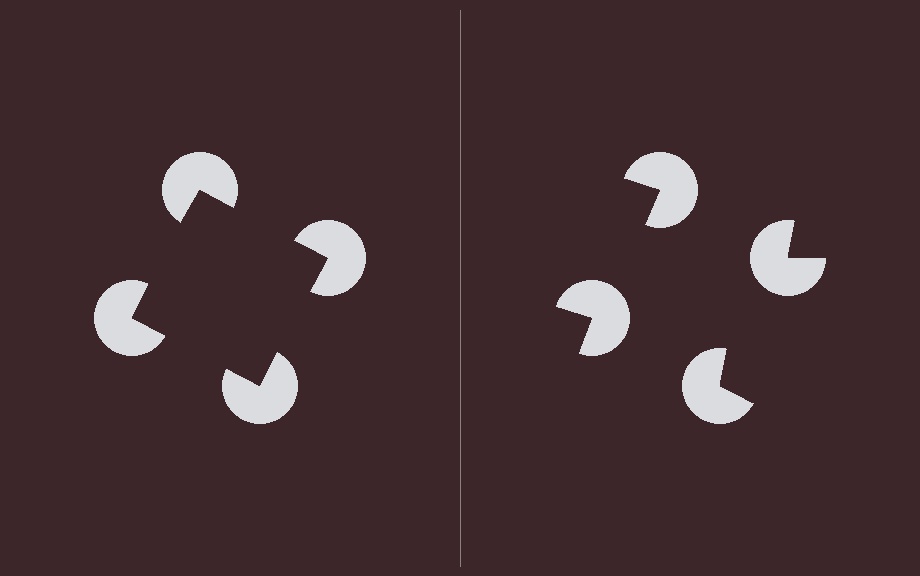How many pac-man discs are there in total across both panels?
8 — 4 on each side.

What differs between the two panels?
The pac-man discs are positioned identically on both sides; only the wedge orientations differ. On the left they align to a square; on the right they are misaligned.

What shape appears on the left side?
An illusory square.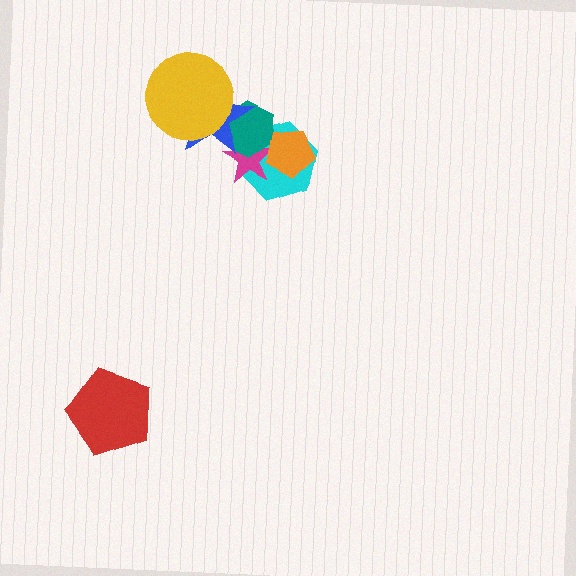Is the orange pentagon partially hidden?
No, no other shape covers it.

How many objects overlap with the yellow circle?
1 object overlaps with the yellow circle.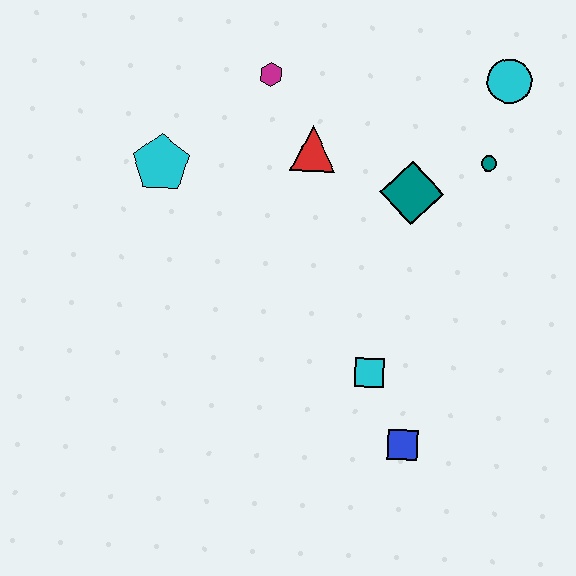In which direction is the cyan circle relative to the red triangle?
The cyan circle is to the right of the red triangle.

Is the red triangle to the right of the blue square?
No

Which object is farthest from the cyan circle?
The blue square is farthest from the cyan circle.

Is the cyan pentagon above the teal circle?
No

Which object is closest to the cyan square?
The blue square is closest to the cyan square.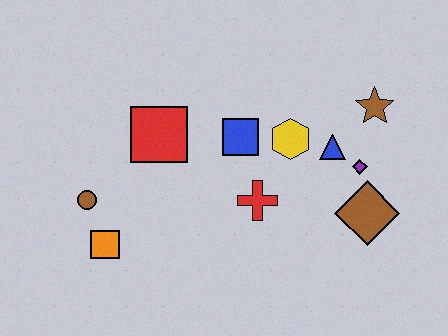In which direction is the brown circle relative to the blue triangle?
The brown circle is to the left of the blue triangle.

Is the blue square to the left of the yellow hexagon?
Yes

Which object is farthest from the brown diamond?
The brown circle is farthest from the brown diamond.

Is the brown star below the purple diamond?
No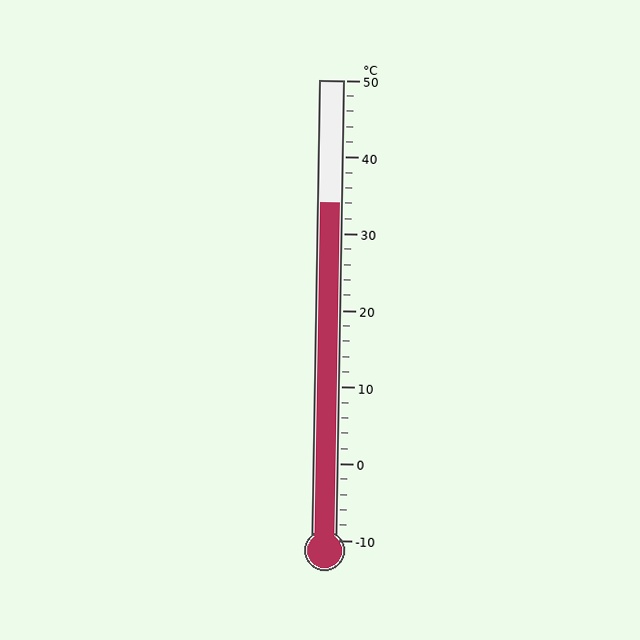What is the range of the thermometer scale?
The thermometer scale ranges from -10°C to 50°C.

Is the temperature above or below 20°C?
The temperature is above 20°C.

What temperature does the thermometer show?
The thermometer shows approximately 34°C.